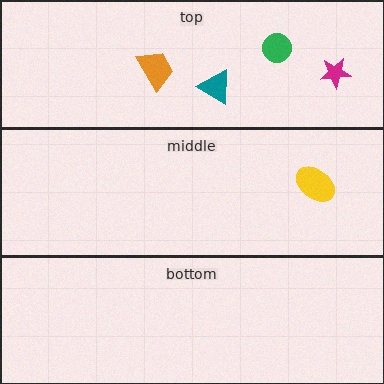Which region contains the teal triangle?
The top region.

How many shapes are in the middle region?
1.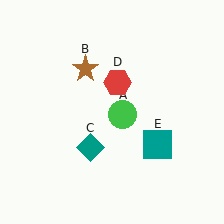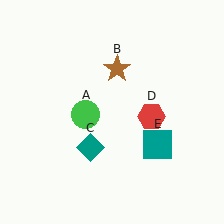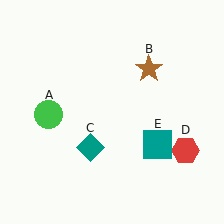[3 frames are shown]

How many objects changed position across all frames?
3 objects changed position: green circle (object A), brown star (object B), red hexagon (object D).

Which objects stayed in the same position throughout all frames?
Teal diamond (object C) and teal square (object E) remained stationary.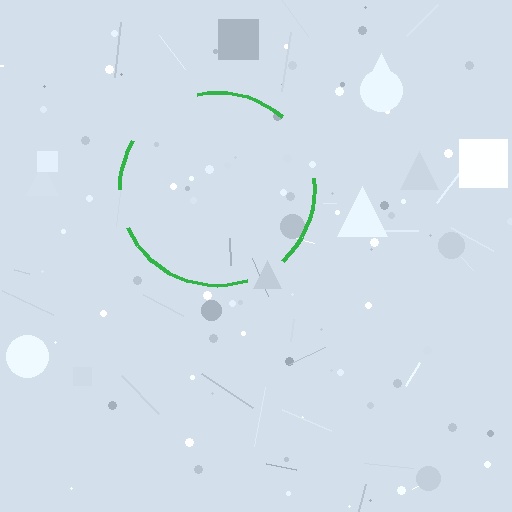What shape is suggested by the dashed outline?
The dashed outline suggests a circle.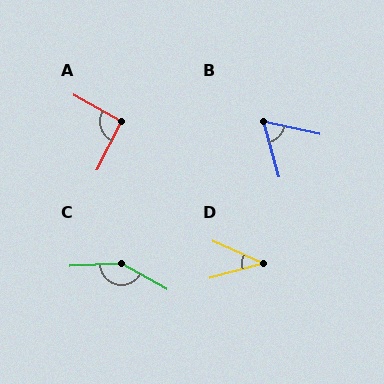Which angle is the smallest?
D, at approximately 39 degrees.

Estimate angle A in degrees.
Approximately 93 degrees.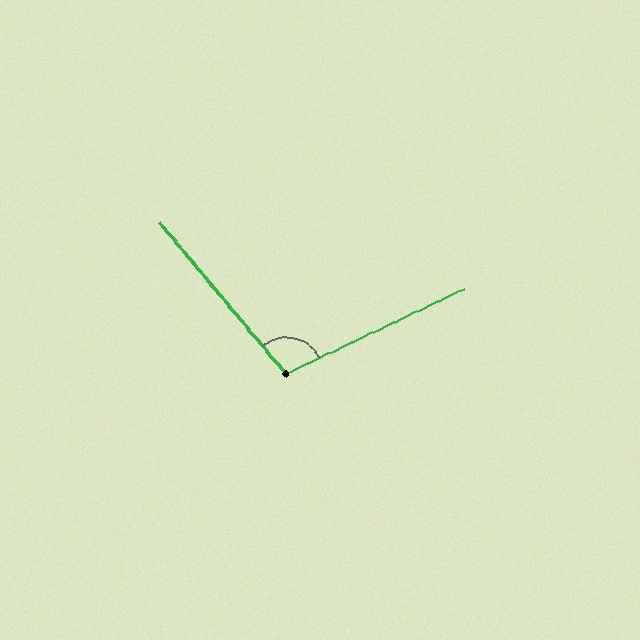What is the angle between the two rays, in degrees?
Approximately 104 degrees.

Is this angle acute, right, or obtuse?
It is obtuse.